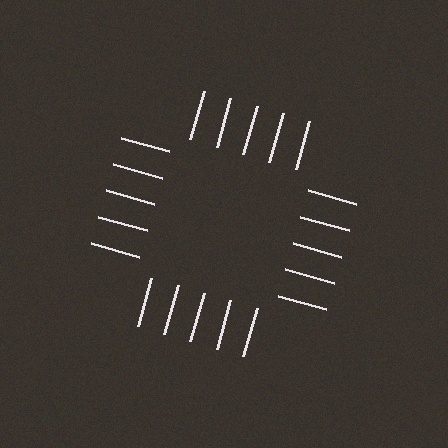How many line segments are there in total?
20 — 5 along each of the 4 edges.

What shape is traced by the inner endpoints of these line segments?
An illusory square — the line segments terminate on its edges but no continuous stroke is drawn.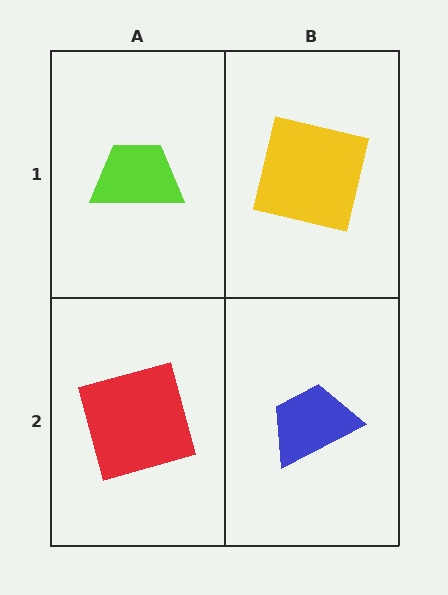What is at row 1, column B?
A yellow square.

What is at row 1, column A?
A lime trapezoid.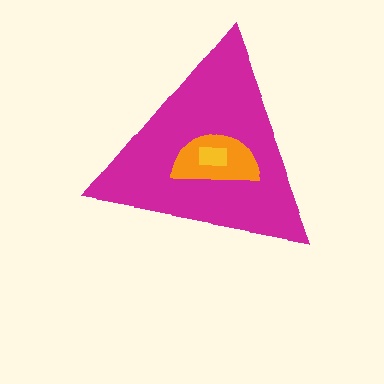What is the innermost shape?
The yellow rectangle.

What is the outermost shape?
The magenta triangle.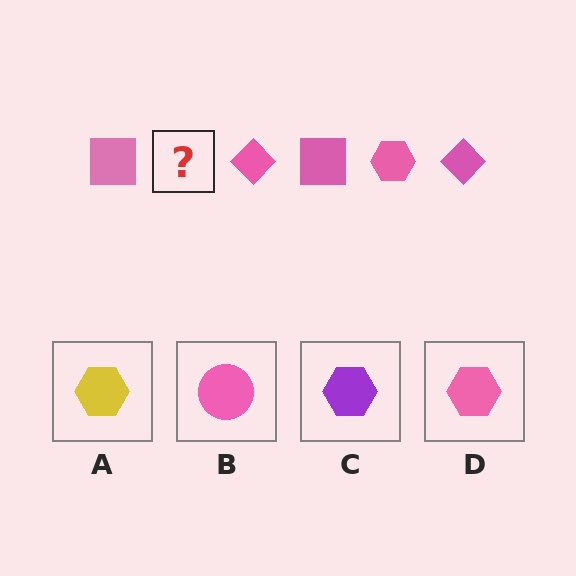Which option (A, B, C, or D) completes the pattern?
D.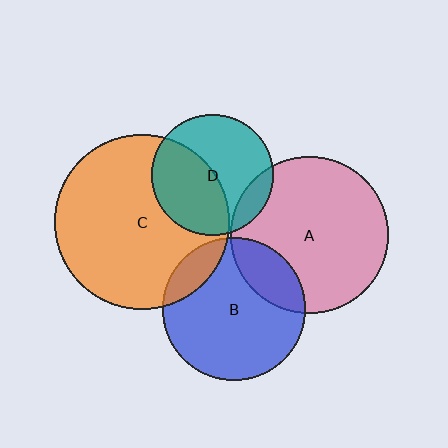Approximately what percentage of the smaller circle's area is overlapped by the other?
Approximately 15%.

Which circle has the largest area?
Circle C (orange).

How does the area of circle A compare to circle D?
Approximately 1.7 times.